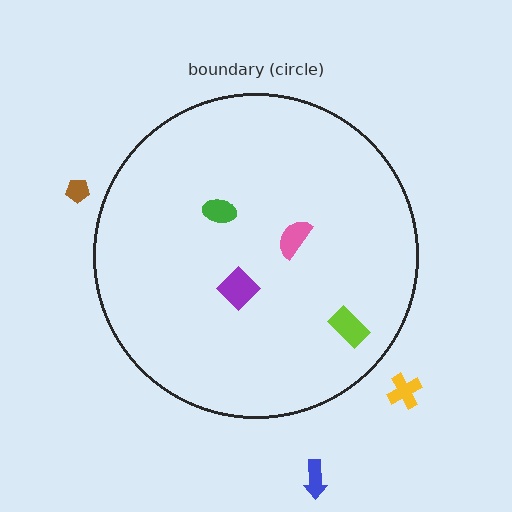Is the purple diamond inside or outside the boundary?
Inside.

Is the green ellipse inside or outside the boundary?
Inside.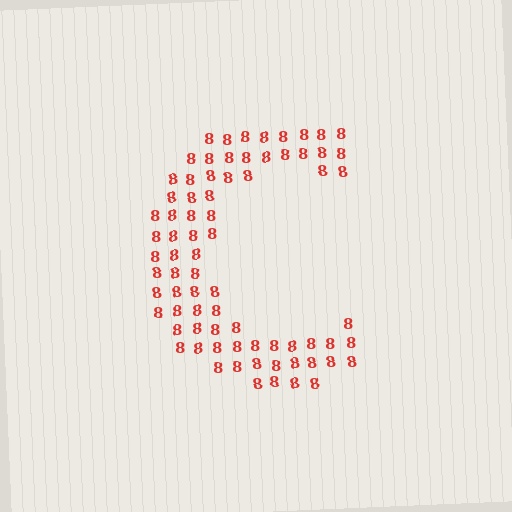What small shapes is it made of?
It is made of small digit 8's.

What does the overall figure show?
The overall figure shows the letter C.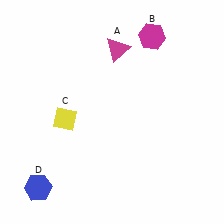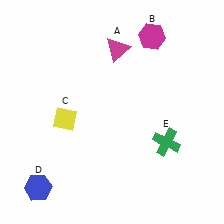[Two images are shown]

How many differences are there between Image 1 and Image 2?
There is 1 difference between the two images.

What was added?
A green cross (E) was added in Image 2.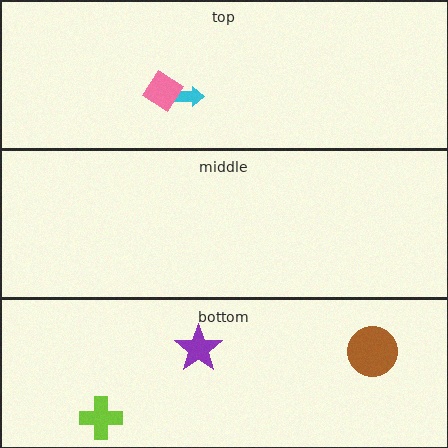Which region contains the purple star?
The bottom region.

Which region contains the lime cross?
The bottom region.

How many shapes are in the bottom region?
3.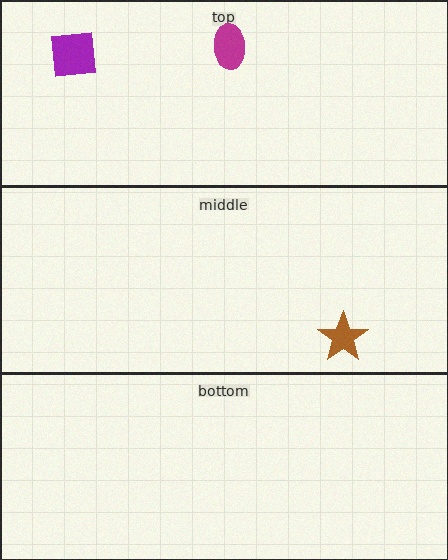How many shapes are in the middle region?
1.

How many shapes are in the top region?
2.